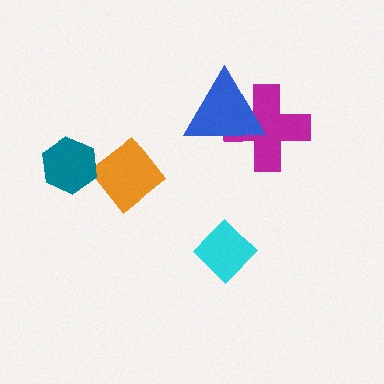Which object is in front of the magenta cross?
The blue triangle is in front of the magenta cross.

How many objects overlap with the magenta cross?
1 object overlaps with the magenta cross.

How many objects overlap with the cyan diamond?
0 objects overlap with the cyan diamond.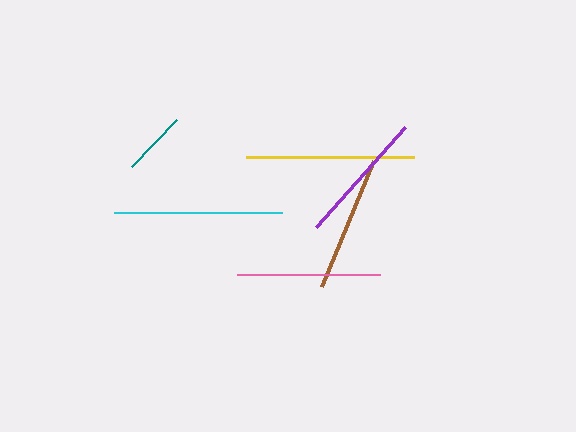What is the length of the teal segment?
The teal segment is approximately 65 pixels long.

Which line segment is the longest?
The cyan line is the longest at approximately 168 pixels.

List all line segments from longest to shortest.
From longest to shortest: cyan, yellow, pink, brown, purple, teal.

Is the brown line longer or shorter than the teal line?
The brown line is longer than the teal line.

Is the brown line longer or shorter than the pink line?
The pink line is longer than the brown line.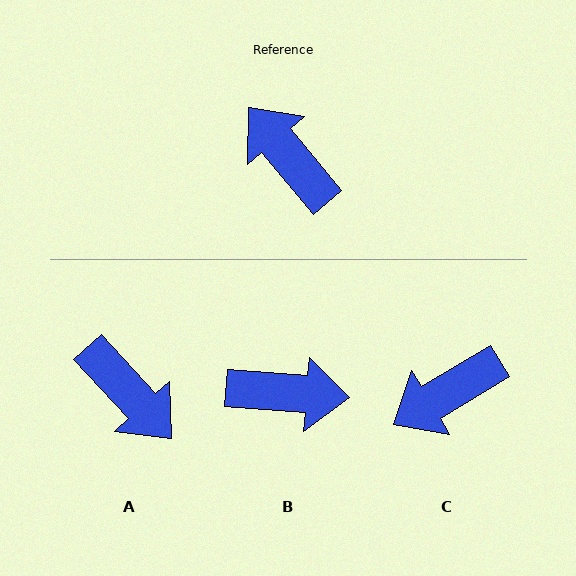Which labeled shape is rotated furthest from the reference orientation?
A, about 177 degrees away.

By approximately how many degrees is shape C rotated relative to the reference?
Approximately 81 degrees counter-clockwise.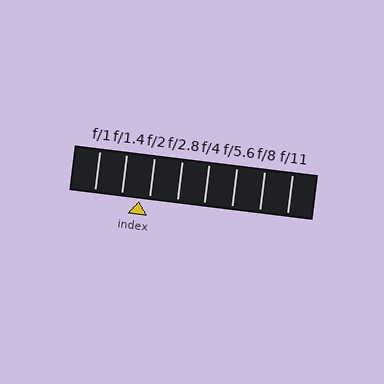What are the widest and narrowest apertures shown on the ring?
The widest aperture shown is f/1 and the narrowest is f/11.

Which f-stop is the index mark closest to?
The index mark is closest to f/2.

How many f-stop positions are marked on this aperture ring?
There are 8 f-stop positions marked.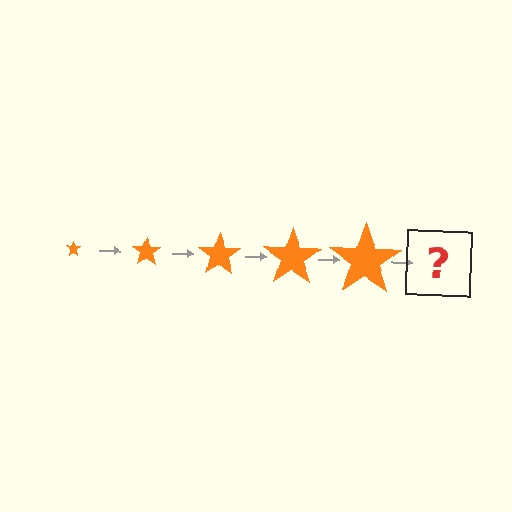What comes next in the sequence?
The next element should be an orange star, larger than the previous one.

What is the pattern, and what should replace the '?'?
The pattern is that the star gets progressively larger each step. The '?' should be an orange star, larger than the previous one.